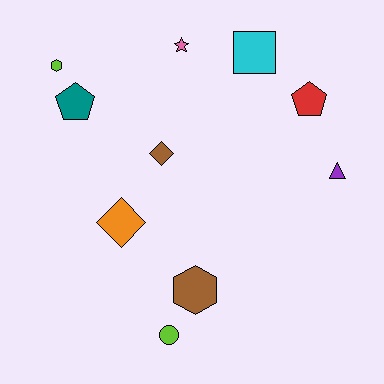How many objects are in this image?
There are 10 objects.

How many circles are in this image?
There is 1 circle.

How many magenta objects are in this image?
There are no magenta objects.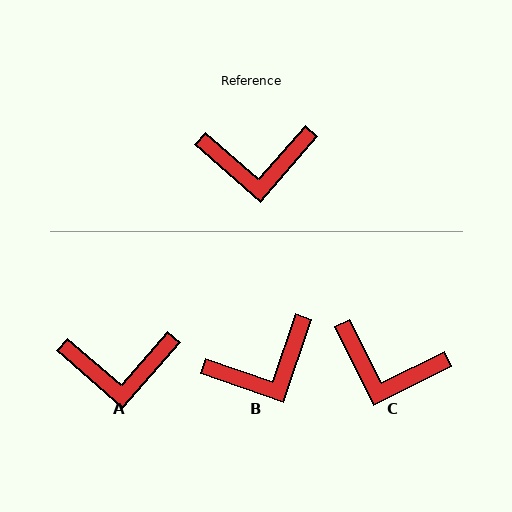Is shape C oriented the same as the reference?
No, it is off by about 23 degrees.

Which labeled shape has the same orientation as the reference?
A.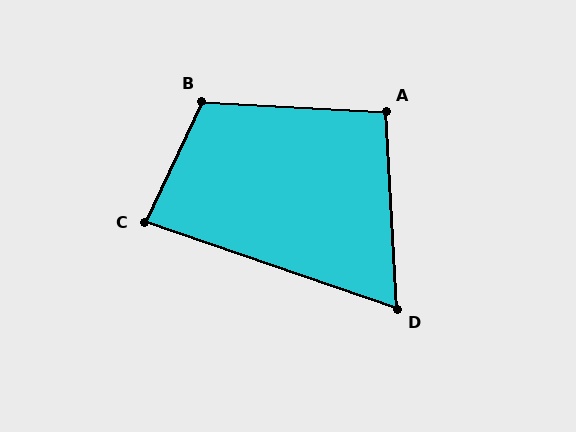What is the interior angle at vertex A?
Approximately 96 degrees (obtuse).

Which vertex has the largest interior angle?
B, at approximately 112 degrees.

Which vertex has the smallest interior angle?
D, at approximately 68 degrees.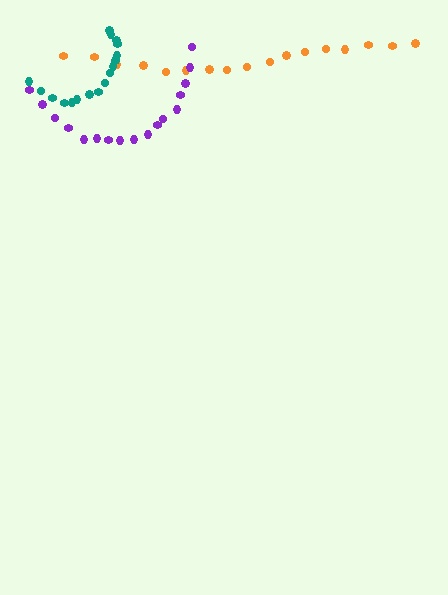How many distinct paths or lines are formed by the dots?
There are 3 distinct paths.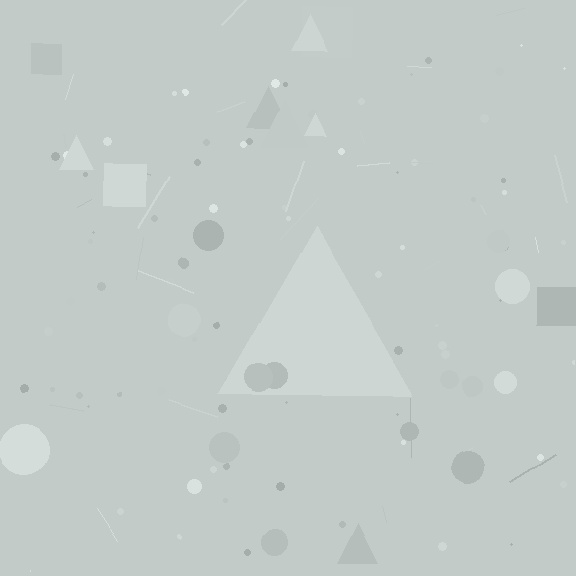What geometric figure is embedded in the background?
A triangle is embedded in the background.